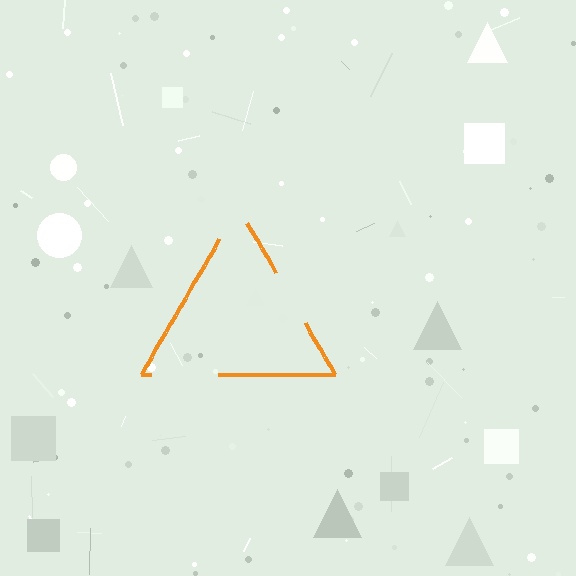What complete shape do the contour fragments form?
The contour fragments form a triangle.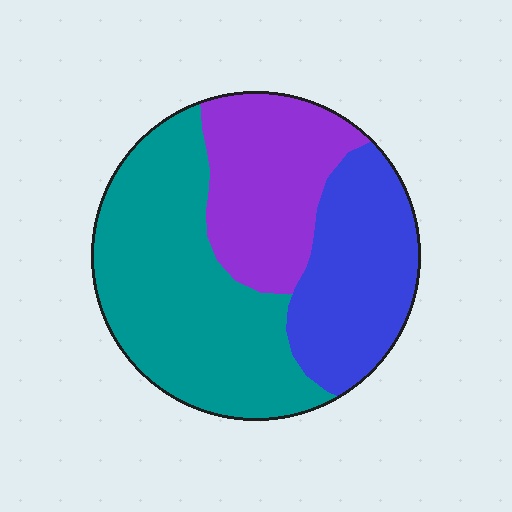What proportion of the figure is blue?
Blue takes up between a sixth and a third of the figure.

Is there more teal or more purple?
Teal.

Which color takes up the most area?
Teal, at roughly 45%.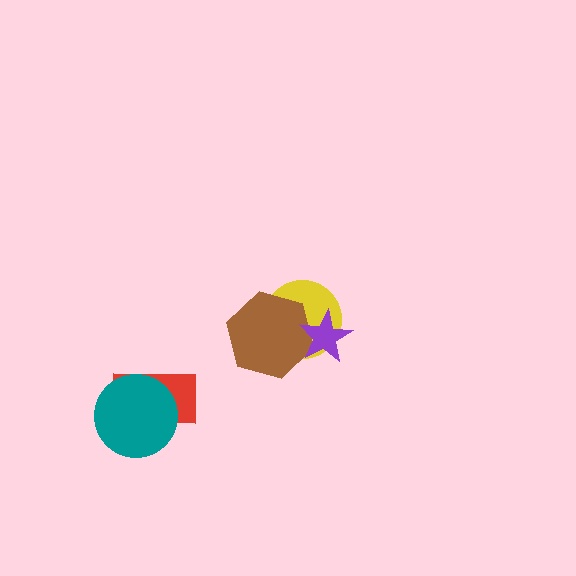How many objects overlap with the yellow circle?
2 objects overlap with the yellow circle.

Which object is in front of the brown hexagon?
The purple star is in front of the brown hexagon.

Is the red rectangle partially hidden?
Yes, it is partially covered by another shape.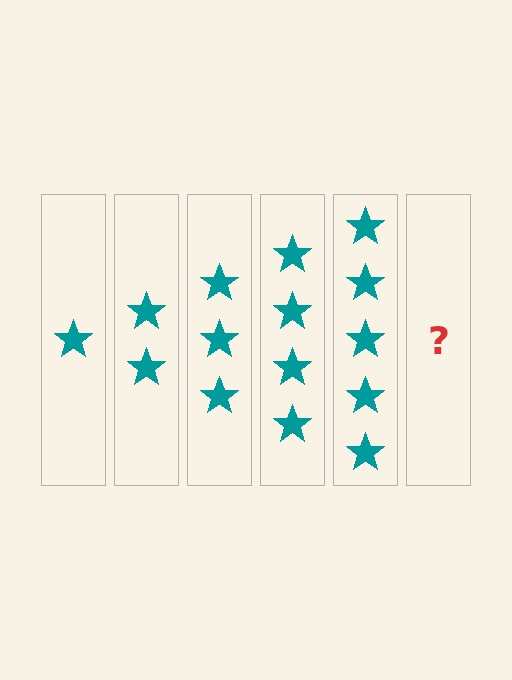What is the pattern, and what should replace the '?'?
The pattern is that each step adds one more star. The '?' should be 6 stars.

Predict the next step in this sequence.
The next step is 6 stars.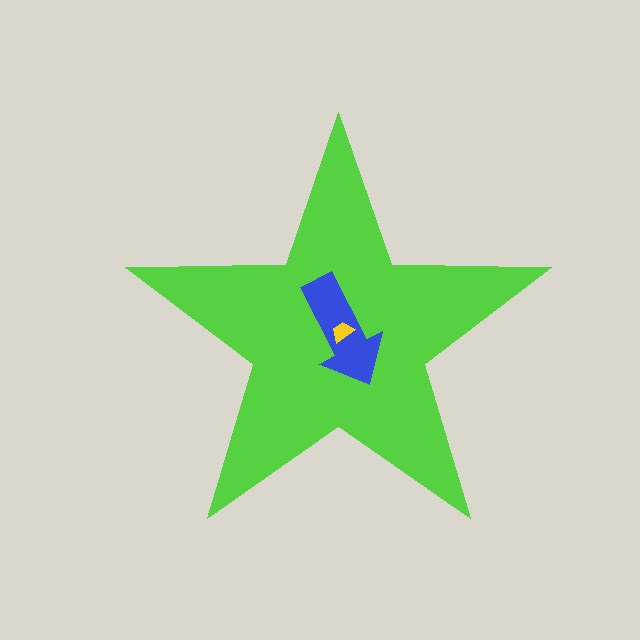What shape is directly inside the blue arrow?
The yellow trapezoid.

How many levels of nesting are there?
3.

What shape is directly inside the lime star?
The blue arrow.